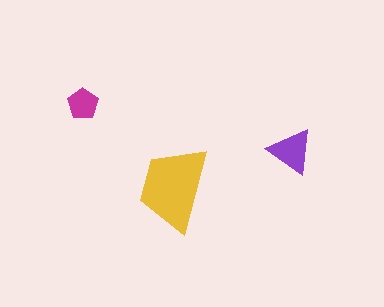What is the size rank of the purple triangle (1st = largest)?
2nd.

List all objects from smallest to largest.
The magenta pentagon, the purple triangle, the yellow trapezoid.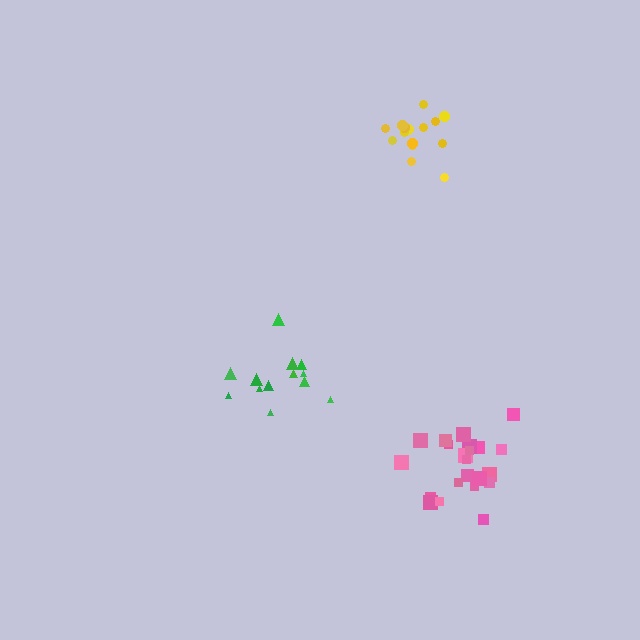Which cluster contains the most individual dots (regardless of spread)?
Pink (22).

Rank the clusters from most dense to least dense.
yellow, green, pink.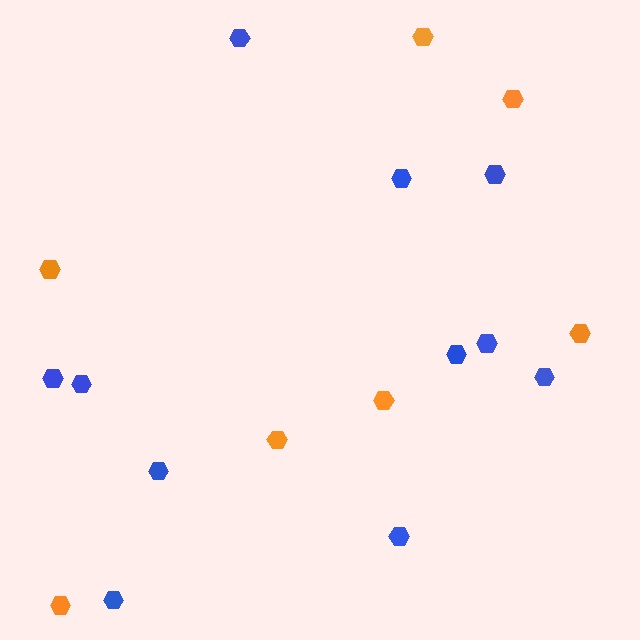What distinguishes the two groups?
There are 2 groups: one group of orange hexagons (7) and one group of blue hexagons (11).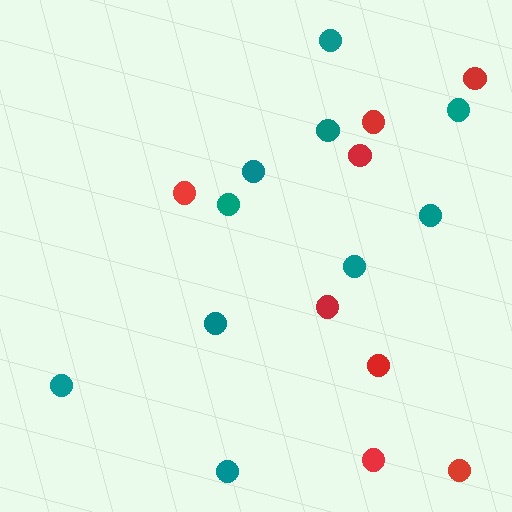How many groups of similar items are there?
There are 2 groups: one group of red circles (8) and one group of teal circles (10).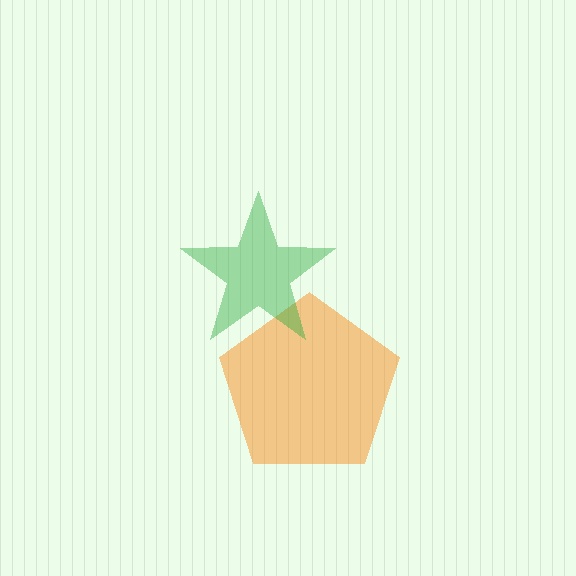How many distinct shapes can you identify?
There are 2 distinct shapes: an orange pentagon, a green star.